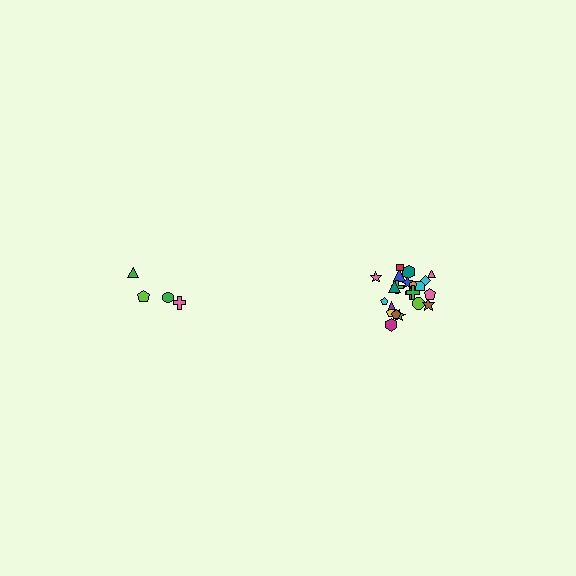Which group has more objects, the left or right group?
The right group.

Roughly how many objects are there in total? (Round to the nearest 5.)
Roughly 25 objects in total.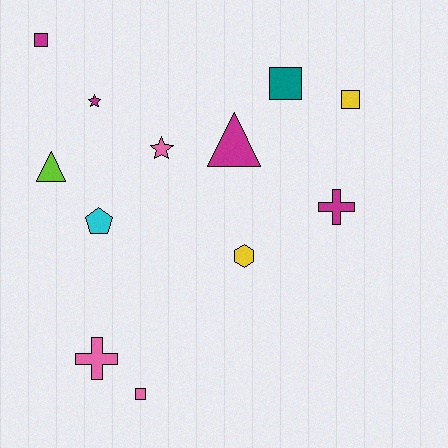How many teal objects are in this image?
There is 1 teal object.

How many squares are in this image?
There are 4 squares.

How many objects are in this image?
There are 12 objects.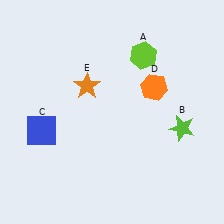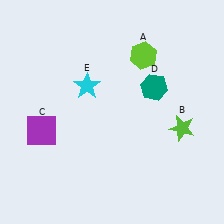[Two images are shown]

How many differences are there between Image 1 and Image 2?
There are 3 differences between the two images.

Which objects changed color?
C changed from blue to purple. D changed from orange to teal. E changed from orange to cyan.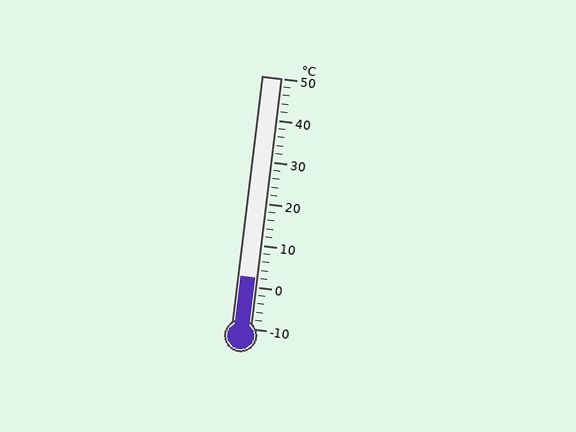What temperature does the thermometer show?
The thermometer shows approximately 2°C.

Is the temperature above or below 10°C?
The temperature is below 10°C.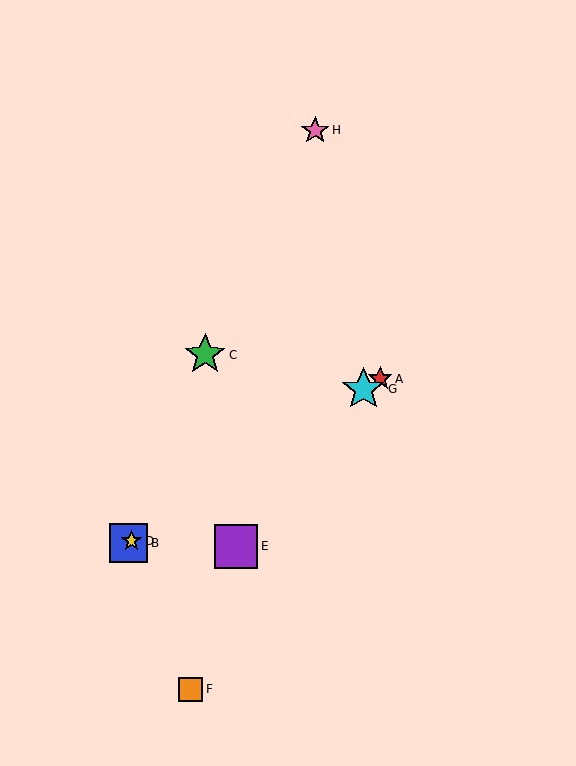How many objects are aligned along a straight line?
4 objects (A, B, D, G) are aligned along a straight line.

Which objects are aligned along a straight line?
Objects A, B, D, G are aligned along a straight line.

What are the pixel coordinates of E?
Object E is at (236, 546).